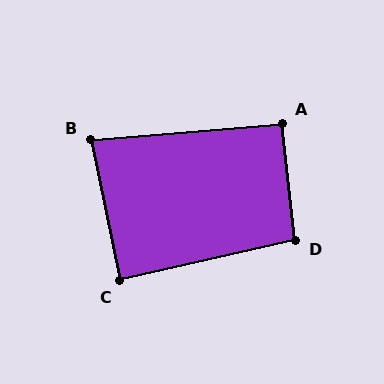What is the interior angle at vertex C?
Approximately 89 degrees (approximately right).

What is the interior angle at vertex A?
Approximately 91 degrees (approximately right).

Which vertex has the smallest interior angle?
B, at approximately 83 degrees.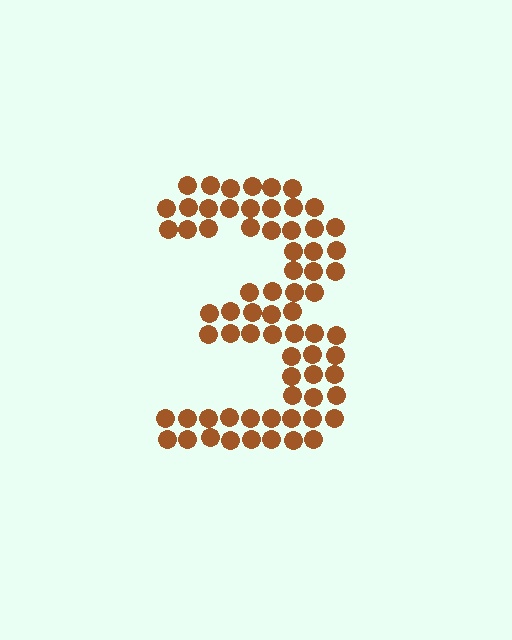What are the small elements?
The small elements are circles.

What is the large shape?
The large shape is the digit 3.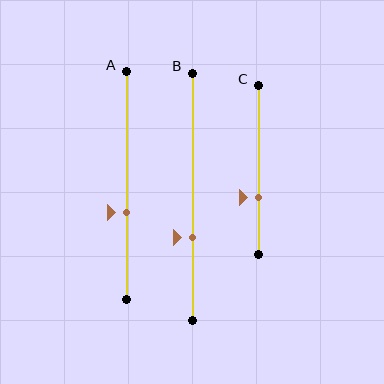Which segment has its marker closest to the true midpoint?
Segment A has its marker closest to the true midpoint.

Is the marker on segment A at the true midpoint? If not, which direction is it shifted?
No, the marker on segment A is shifted downward by about 12% of the segment length.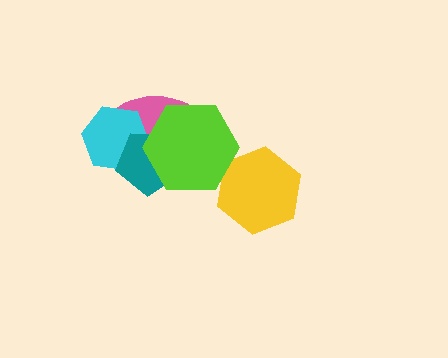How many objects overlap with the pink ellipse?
3 objects overlap with the pink ellipse.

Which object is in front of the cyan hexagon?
The teal pentagon is in front of the cyan hexagon.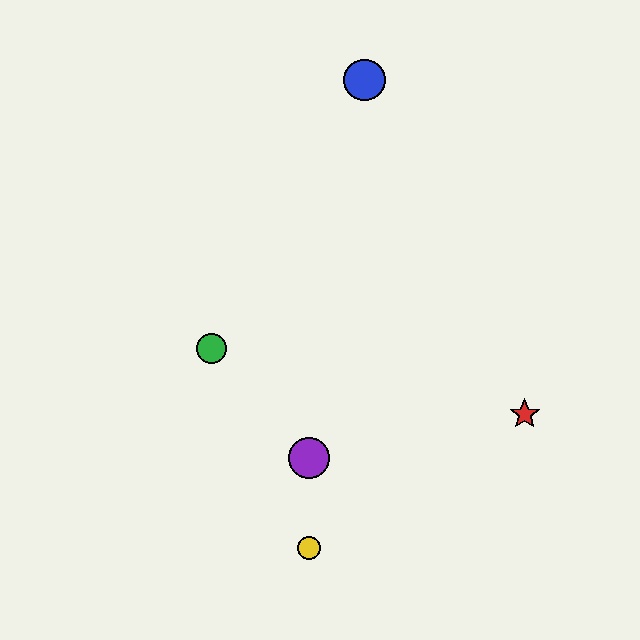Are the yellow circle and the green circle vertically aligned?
No, the yellow circle is at x≈309 and the green circle is at x≈211.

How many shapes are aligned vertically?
2 shapes (the yellow circle, the purple circle) are aligned vertically.